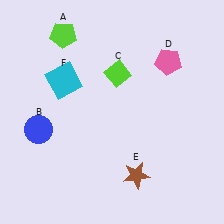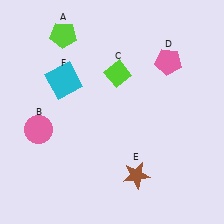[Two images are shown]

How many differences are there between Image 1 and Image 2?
There is 1 difference between the two images.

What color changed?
The circle (B) changed from blue in Image 1 to pink in Image 2.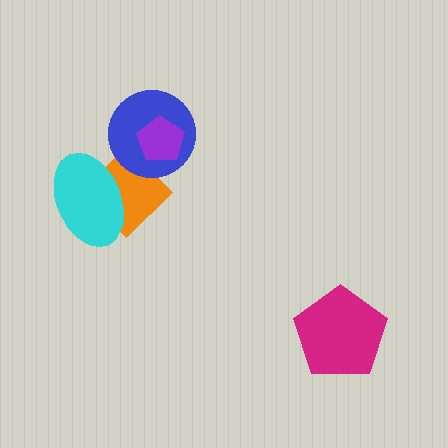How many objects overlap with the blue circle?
2 objects overlap with the blue circle.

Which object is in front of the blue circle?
The purple pentagon is in front of the blue circle.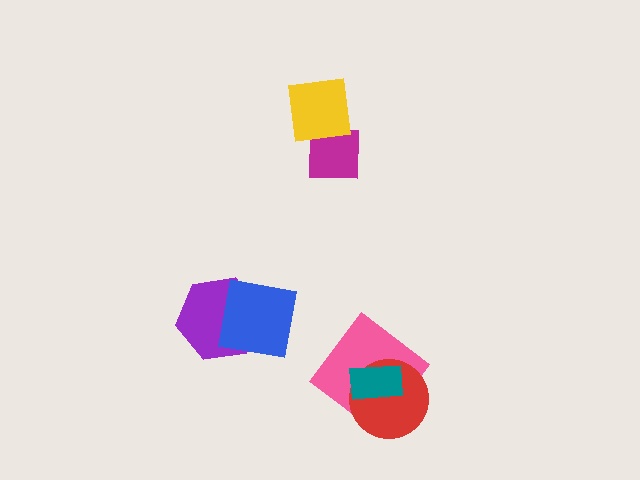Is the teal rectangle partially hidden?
No, no other shape covers it.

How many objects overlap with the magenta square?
1 object overlaps with the magenta square.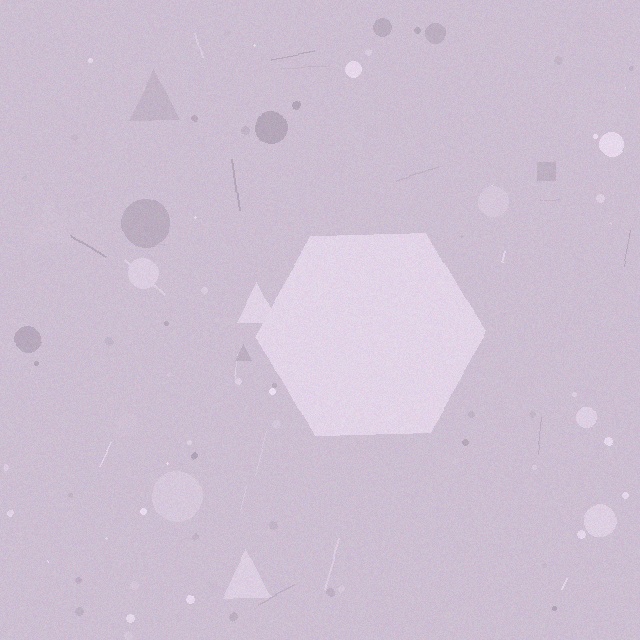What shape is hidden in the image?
A hexagon is hidden in the image.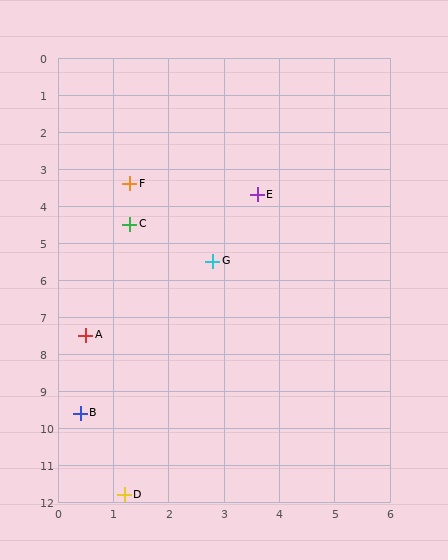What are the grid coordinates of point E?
Point E is at approximately (3.6, 3.7).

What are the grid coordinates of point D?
Point D is at approximately (1.2, 11.8).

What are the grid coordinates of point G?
Point G is at approximately (2.8, 5.5).